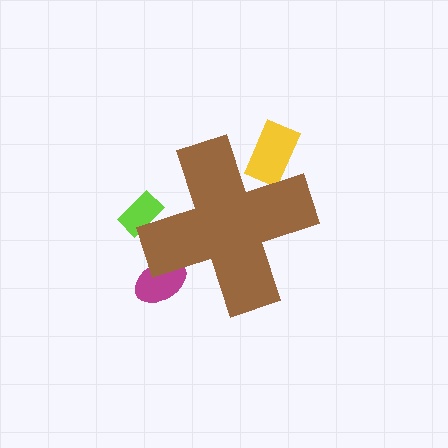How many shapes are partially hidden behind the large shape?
3 shapes are partially hidden.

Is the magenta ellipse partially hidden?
Yes, the magenta ellipse is partially hidden behind the brown cross.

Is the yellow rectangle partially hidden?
Yes, the yellow rectangle is partially hidden behind the brown cross.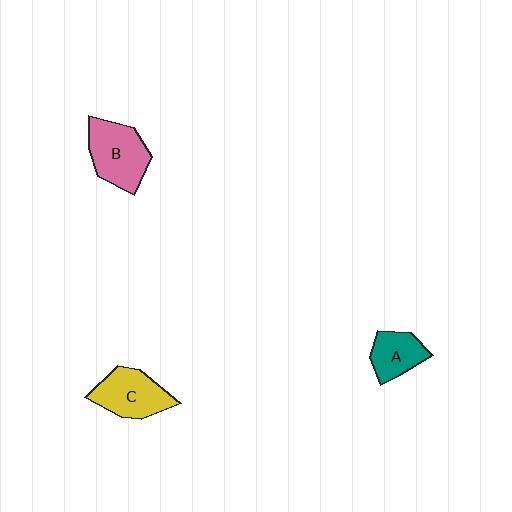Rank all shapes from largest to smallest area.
From largest to smallest: B (pink), C (yellow), A (teal).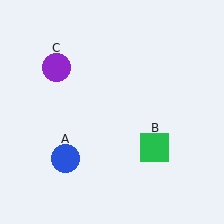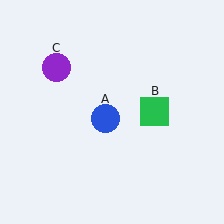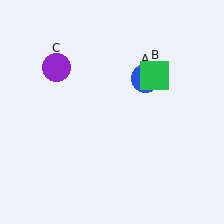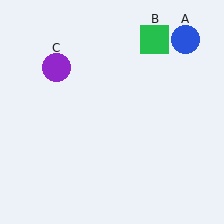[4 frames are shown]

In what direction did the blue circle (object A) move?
The blue circle (object A) moved up and to the right.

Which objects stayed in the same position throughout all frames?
Purple circle (object C) remained stationary.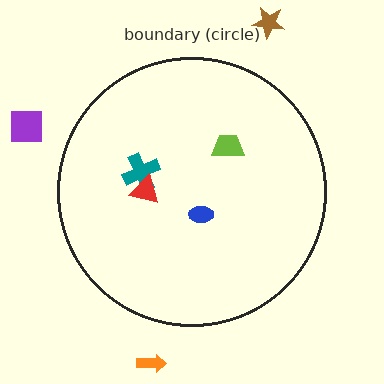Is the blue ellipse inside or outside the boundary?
Inside.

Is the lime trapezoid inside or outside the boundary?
Inside.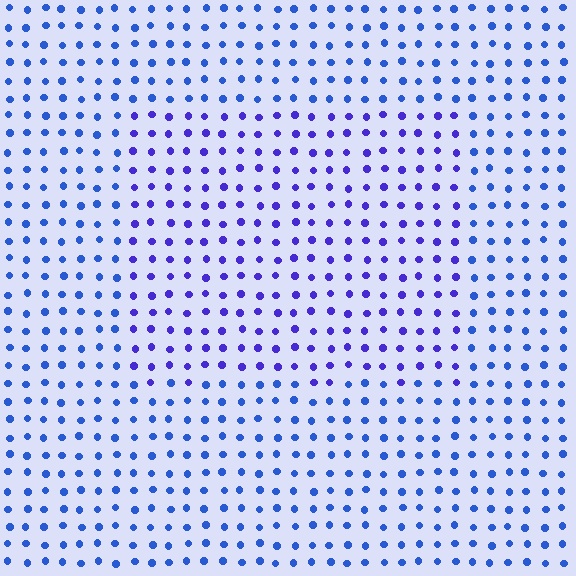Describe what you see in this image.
The image is filled with small blue elements in a uniform arrangement. A rectangle-shaped region is visible where the elements are tinted to a slightly different hue, forming a subtle color boundary.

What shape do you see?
I see a rectangle.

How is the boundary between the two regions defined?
The boundary is defined purely by a slight shift in hue (about 28 degrees). Spacing, size, and orientation are identical on both sides.